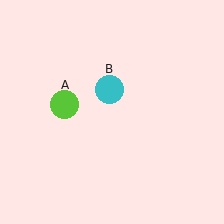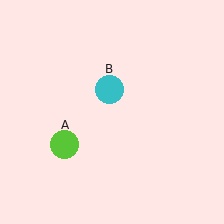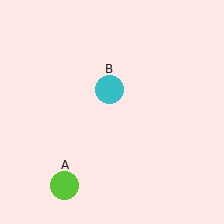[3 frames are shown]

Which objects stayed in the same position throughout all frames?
Cyan circle (object B) remained stationary.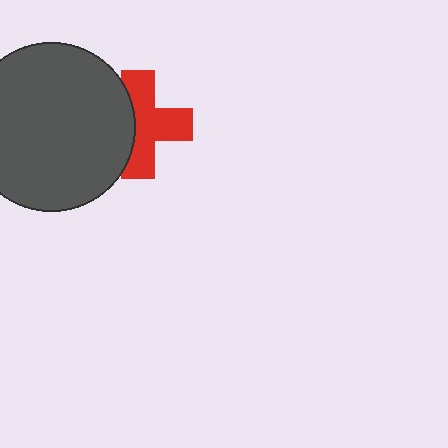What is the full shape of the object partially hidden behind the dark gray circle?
The partially hidden object is a red cross.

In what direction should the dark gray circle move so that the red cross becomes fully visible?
The dark gray circle should move left. That is the shortest direction to clear the overlap and leave the red cross fully visible.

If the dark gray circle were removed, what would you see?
You would see the complete red cross.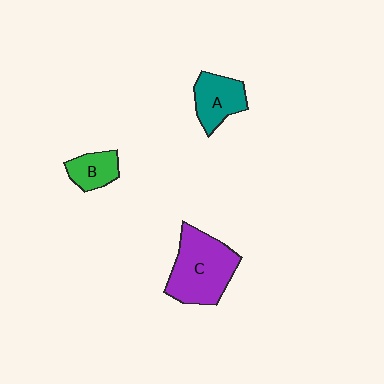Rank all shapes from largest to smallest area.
From largest to smallest: C (purple), A (teal), B (green).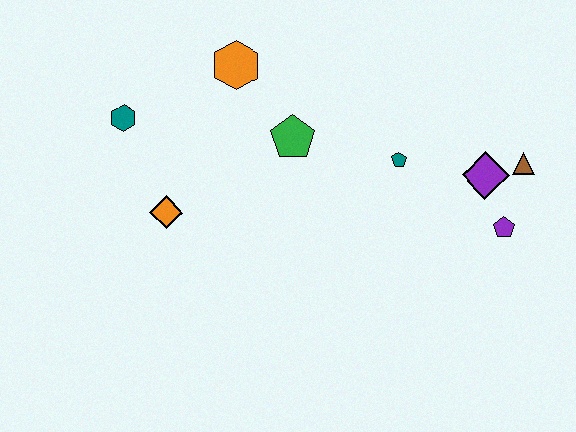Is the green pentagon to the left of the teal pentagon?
Yes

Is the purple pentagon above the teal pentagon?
No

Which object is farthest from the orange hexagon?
The purple pentagon is farthest from the orange hexagon.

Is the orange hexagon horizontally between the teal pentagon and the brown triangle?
No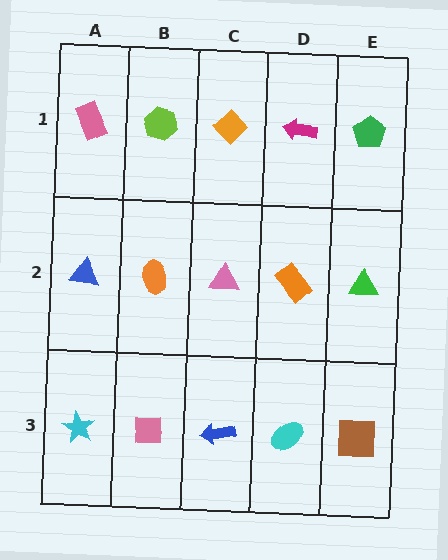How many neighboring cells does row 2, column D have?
4.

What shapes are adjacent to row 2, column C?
An orange diamond (row 1, column C), a blue arrow (row 3, column C), an orange ellipse (row 2, column B), an orange rectangle (row 2, column D).